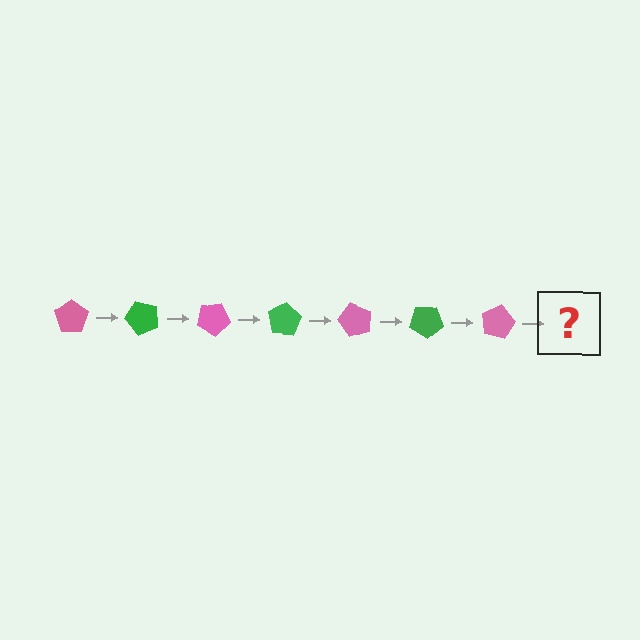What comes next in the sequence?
The next element should be a green pentagon, rotated 350 degrees from the start.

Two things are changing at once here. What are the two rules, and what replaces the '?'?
The two rules are that it rotates 50 degrees each step and the color cycles through pink and green. The '?' should be a green pentagon, rotated 350 degrees from the start.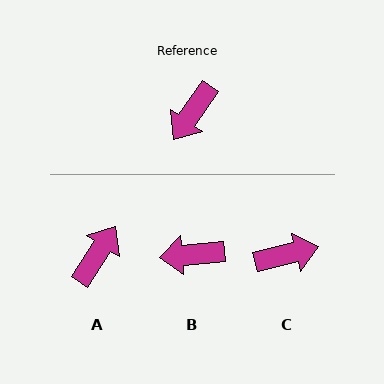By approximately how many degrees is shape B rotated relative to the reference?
Approximately 50 degrees clockwise.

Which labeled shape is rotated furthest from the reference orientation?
A, about 178 degrees away.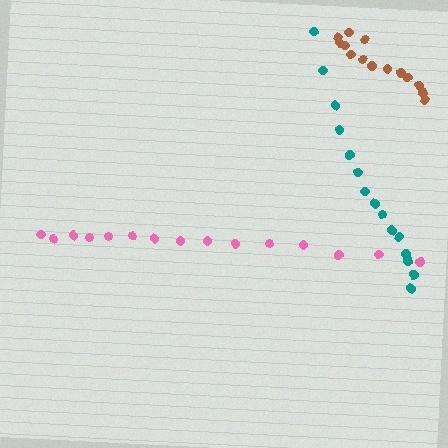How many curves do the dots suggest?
There are 3 distinct paths.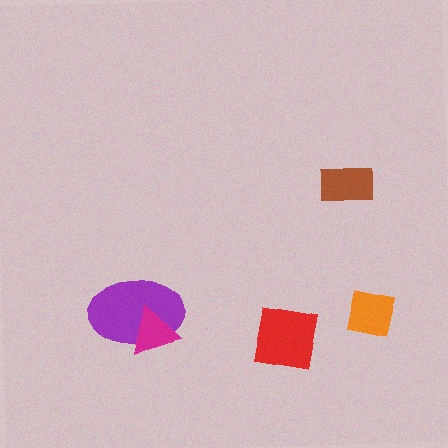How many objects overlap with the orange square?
0 objects overlap with the orange square.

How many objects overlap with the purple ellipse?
1 object overlaps with the purple ellipse.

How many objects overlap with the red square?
0 objects overlap with the red square.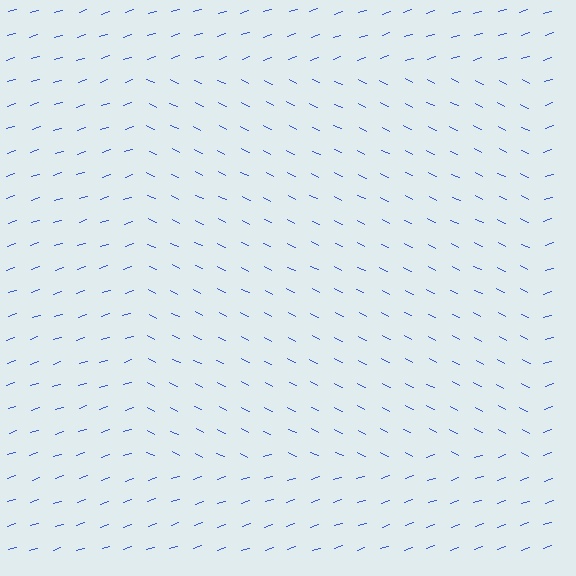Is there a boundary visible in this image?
Yes, there is a texture boundary formed by a change in line orientation.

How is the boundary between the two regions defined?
The boundary is defined purely by a change in line orientation (approximately 45 degrees difference). All lines are the same color and thickness.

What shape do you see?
I see a rectangle.